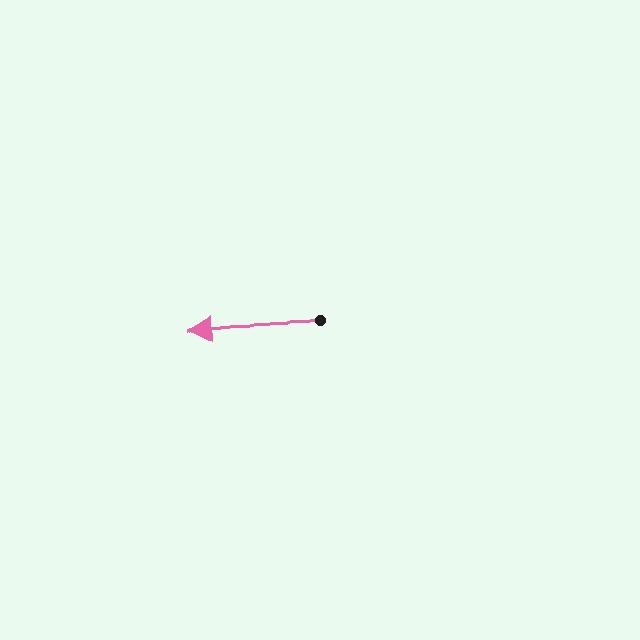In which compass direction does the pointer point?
West.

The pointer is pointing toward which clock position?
Roughly 9 o'clock.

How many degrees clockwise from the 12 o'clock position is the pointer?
Approximately 268 degrees.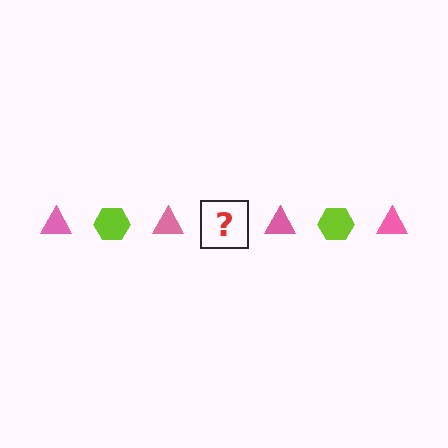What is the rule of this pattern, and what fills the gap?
The rule is that the pattern alternates between pink triangle and lime hexagon. The gap should be filled with a lime hexagon.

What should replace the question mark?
The question mark should be replaced with a lime hexagon.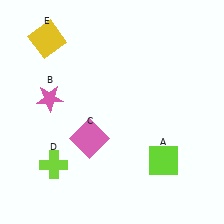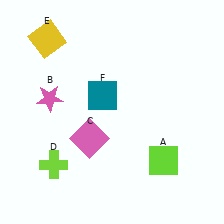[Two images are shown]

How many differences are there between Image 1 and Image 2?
There is 1 difference between the two images.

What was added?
A teal square (F) was added in Image 2.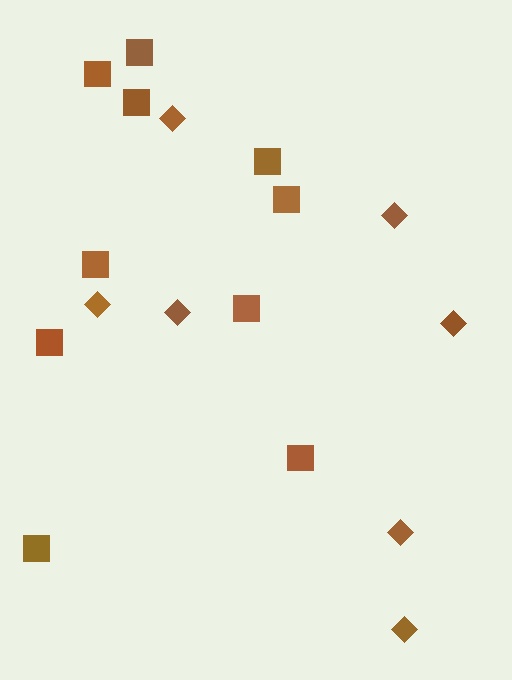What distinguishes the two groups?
There are 2 groups: one group of diamonds (7) and one group of squares (10).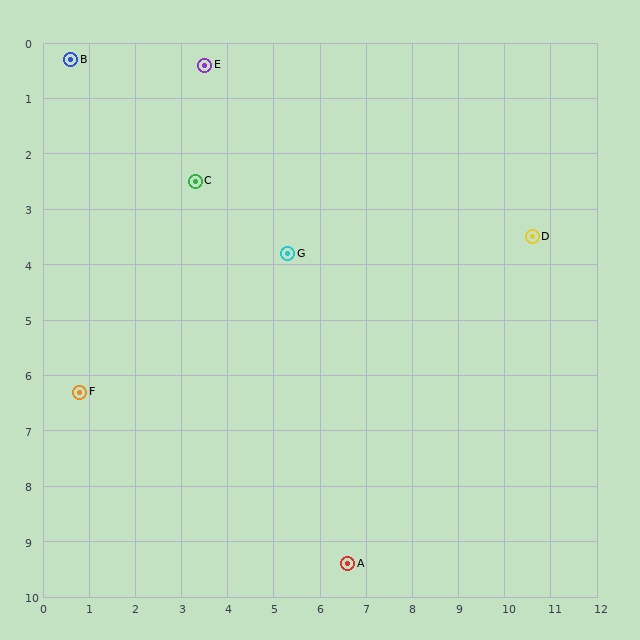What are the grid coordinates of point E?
Point E is at approximately (3.5, 0.4).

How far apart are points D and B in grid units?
Points D and B are about 10.5 grid units apart.